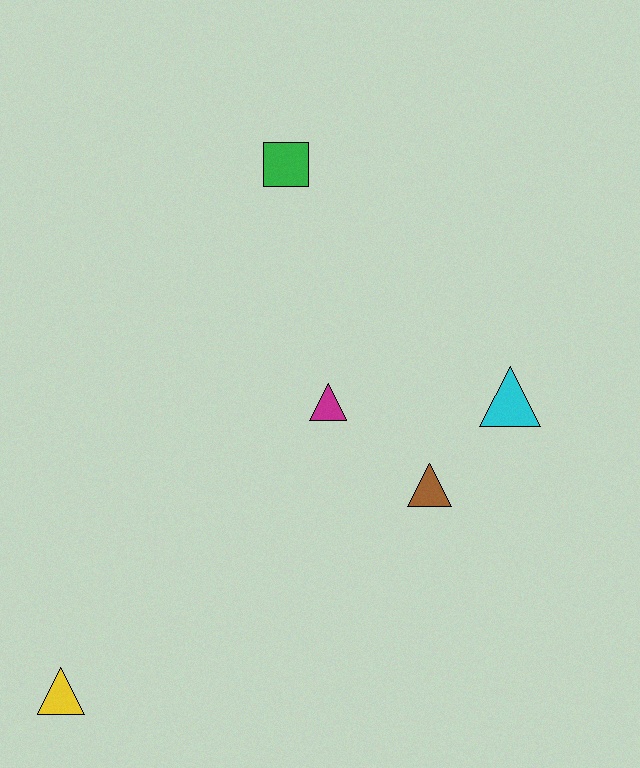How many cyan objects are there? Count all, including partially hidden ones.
There is 1 cyan object.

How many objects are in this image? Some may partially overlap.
There are 5 objects.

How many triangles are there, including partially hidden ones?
There are 4 triangles.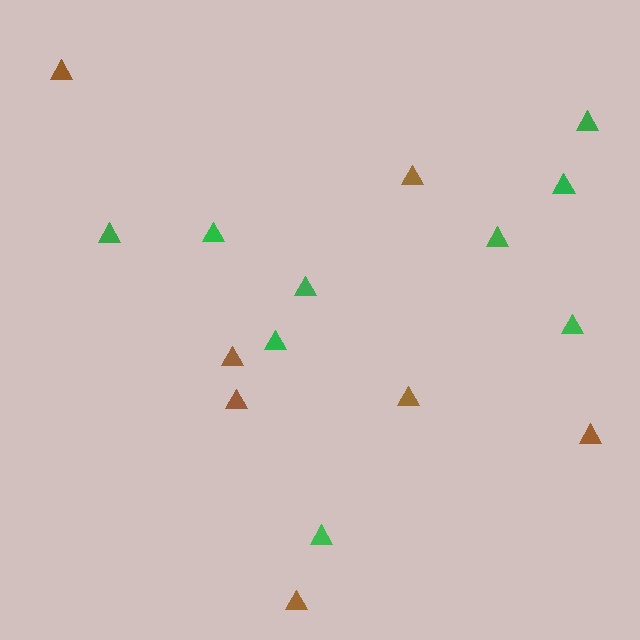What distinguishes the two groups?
There are 2 groups: one group of brown triangles (7) and one group of green triangles (9).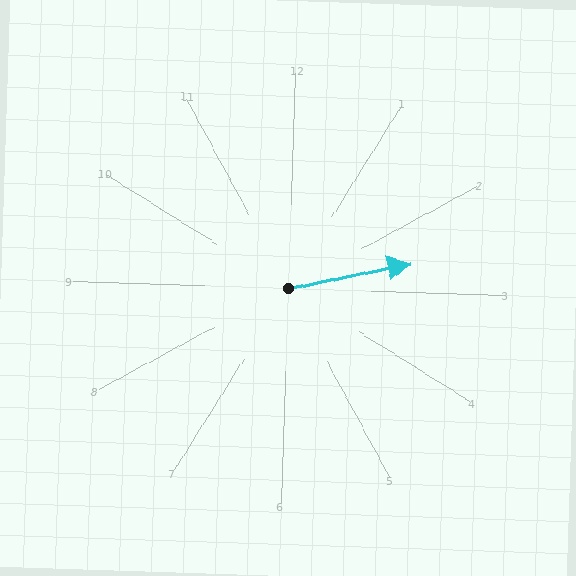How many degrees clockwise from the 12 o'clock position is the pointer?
Approximately 77 degrees.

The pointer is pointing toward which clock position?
Roughly 3 o'clock.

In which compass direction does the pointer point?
East.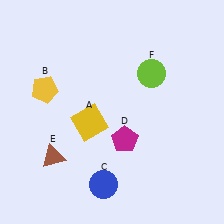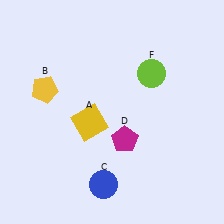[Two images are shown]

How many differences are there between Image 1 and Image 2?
There is 1 difference between the two images.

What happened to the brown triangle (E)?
The brown triangle (E) was removed in Image 2. It was in the bottom-left area of Image 1.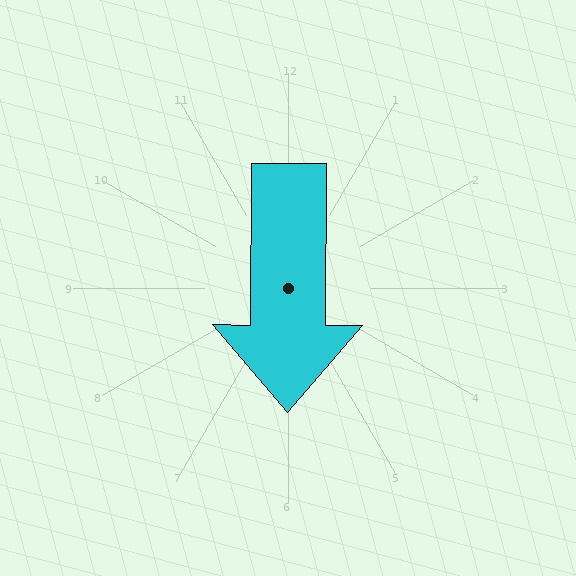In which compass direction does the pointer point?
South.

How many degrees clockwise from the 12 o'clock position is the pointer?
Approximately 180 degrees.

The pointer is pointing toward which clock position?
Roughly 6 o'clock.